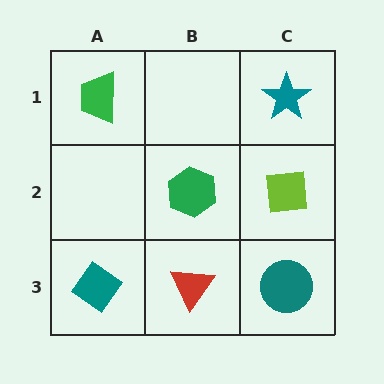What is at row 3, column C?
A teal circle.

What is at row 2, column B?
A green hexagon.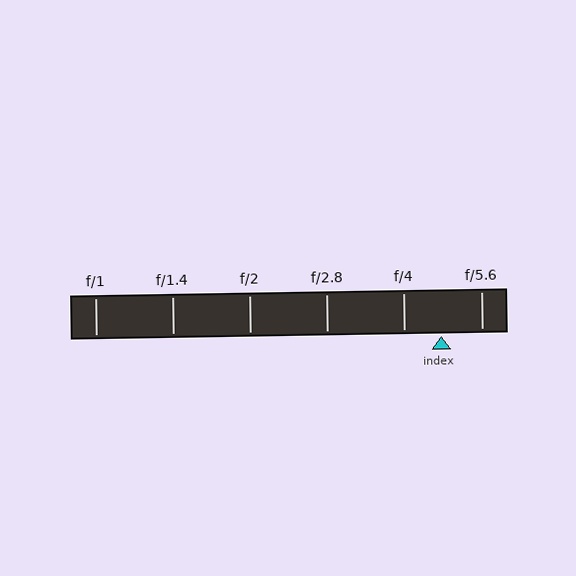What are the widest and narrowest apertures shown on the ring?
The widest aperture shown is f/1 and the narrowest is f/5.6.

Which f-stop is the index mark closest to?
The index mark is closest to f/4.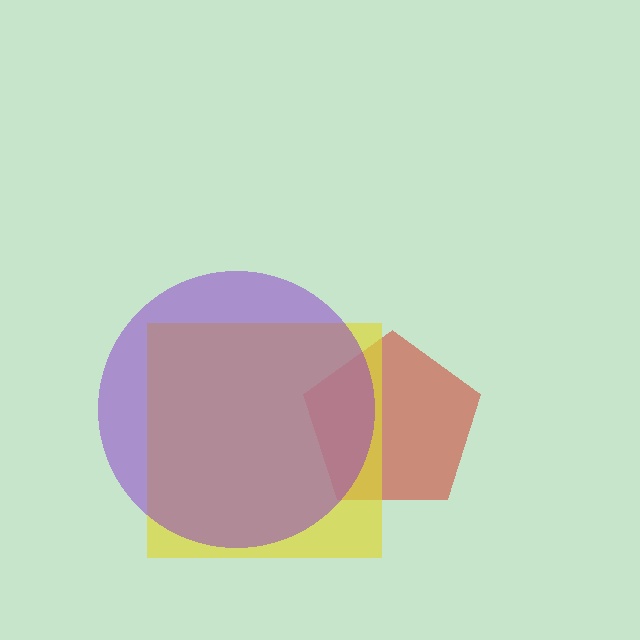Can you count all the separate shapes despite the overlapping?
Yes, there are 3 separate shapes.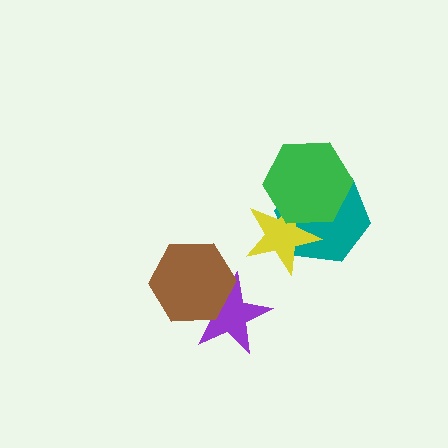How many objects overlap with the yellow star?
2 objects overlap with the yellow star.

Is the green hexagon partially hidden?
No, no other shape covers it.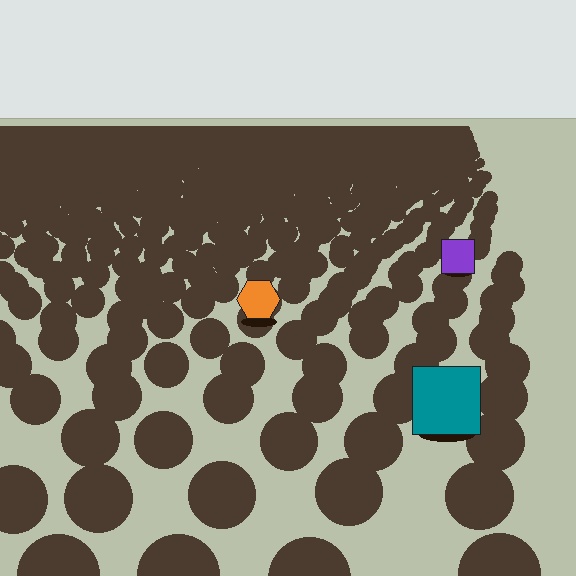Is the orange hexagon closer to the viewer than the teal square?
No. The teal square is closer — you can tell from the texture gradient: the ground texture is coarser near it.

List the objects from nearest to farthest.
From nearest to farthest: the teal square, the orange hexagon, the purple square.